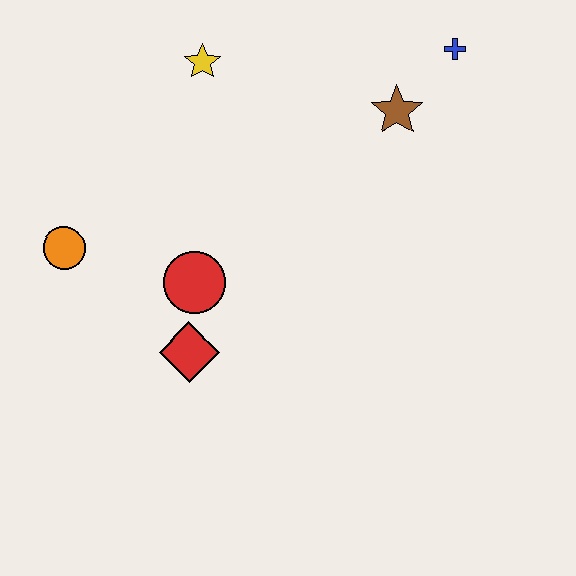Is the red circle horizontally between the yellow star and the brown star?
No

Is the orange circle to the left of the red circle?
Yes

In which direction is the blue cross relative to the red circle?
The blue cross is to the right of the red circle.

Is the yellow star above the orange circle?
Yes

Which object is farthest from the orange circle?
The blue cross is farthest from the orange circle.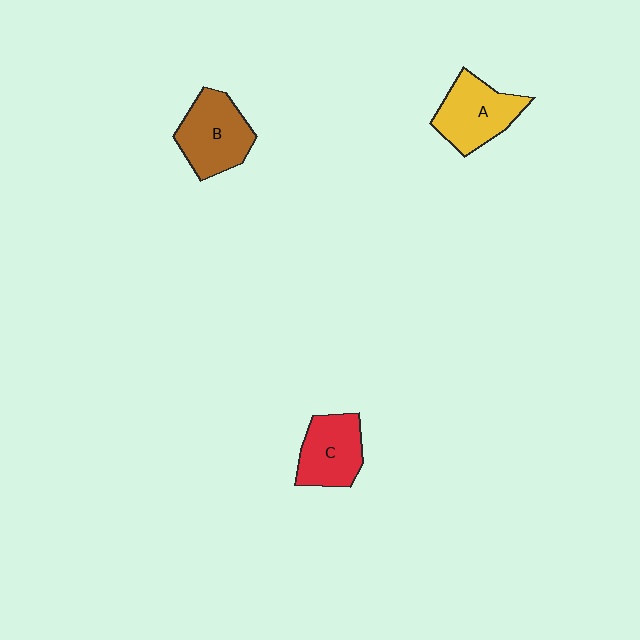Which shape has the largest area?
Shape B (brown).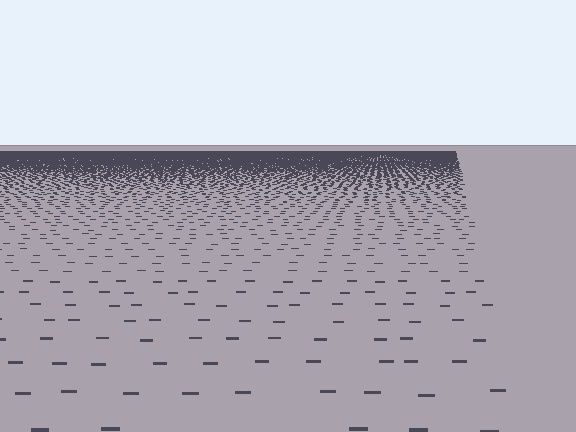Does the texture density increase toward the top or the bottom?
Density increases toward the top.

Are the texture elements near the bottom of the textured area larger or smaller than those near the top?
Larger. Near the bottom, elements are closer to the viewer and appear at a bigger on-screen size.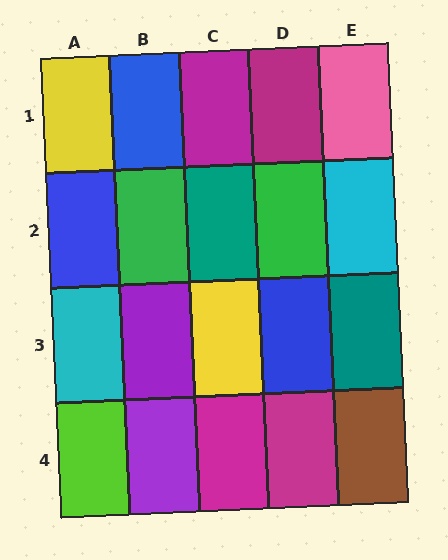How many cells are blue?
3 cells are blue.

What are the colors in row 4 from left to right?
Lime, purple, magenta, magenta, brown.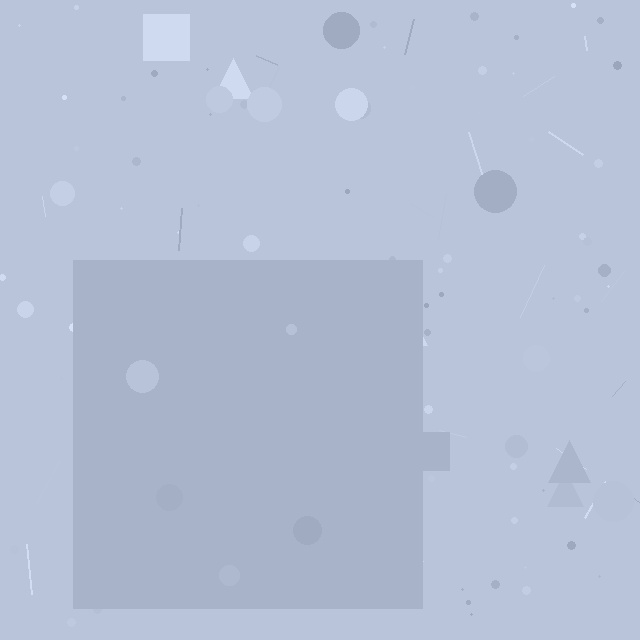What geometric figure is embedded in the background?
A square is embedded in the background.